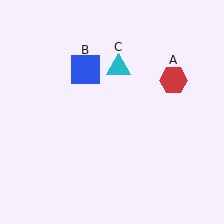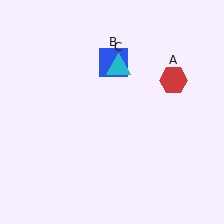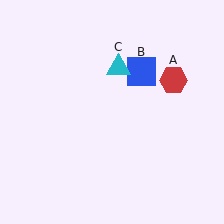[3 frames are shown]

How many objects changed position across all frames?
1 object changed position: blue square (object B).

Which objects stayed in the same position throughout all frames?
Red hexagon (object A) and cyan triangle (object C) remained stationary.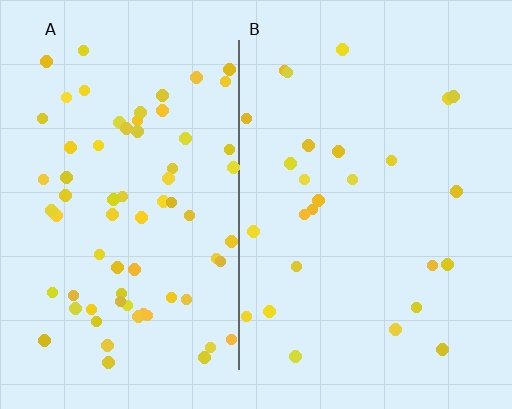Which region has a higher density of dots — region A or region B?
A (the left).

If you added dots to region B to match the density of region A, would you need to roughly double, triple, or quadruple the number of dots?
Approximately triple.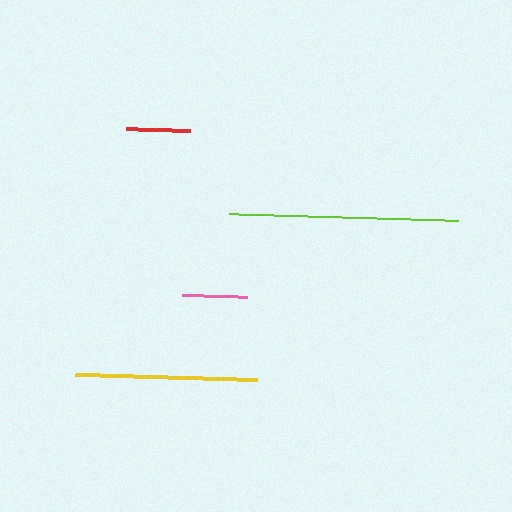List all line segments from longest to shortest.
From longest to shortest: lime, yellow, pink, red.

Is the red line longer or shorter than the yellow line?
The yellow line is longer than the red line.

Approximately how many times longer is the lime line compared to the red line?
The lime line is approximately 3.6 times the length of the red line.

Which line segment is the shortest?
The red line is the shortest at approximately 63 pixels.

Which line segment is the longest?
The lime line is the longest at approximately 230 pixels.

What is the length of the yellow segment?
The yellow segment is approximately 183 pixels long.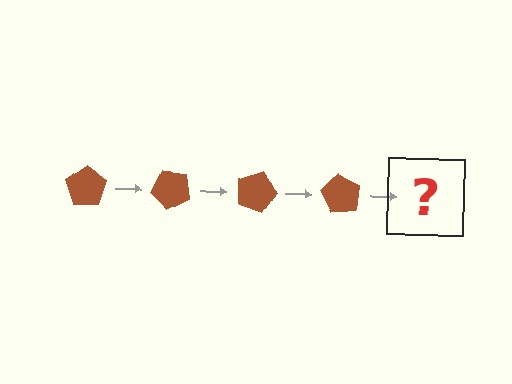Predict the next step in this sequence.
The next step is a brown pentagon rotated 180 degrees.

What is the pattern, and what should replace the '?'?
The pattern is that the pentagon rotates 45 degrees each step. The '?' should be a brown pentagon rotated 180 degrees.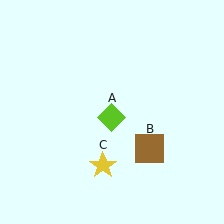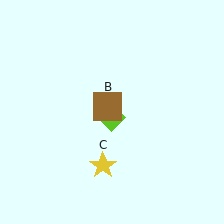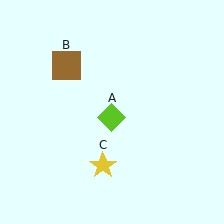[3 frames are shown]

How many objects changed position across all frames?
1 object changed position: brown square (object B).